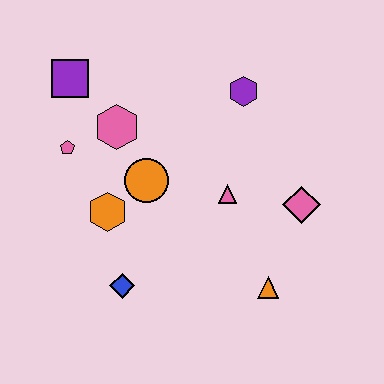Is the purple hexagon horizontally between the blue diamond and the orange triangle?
Yes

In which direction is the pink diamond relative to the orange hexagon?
The pink diamond is to the right of the orange hexagon.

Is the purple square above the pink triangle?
Yes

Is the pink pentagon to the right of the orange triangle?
No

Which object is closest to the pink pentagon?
The pink hexagon is closest to the pink pentagon.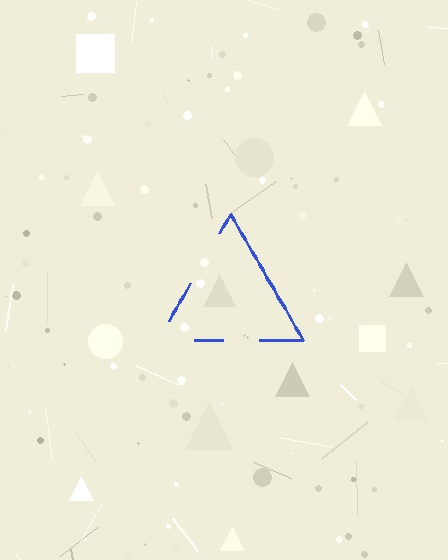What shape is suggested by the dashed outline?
The dashed outline suggests a triangle.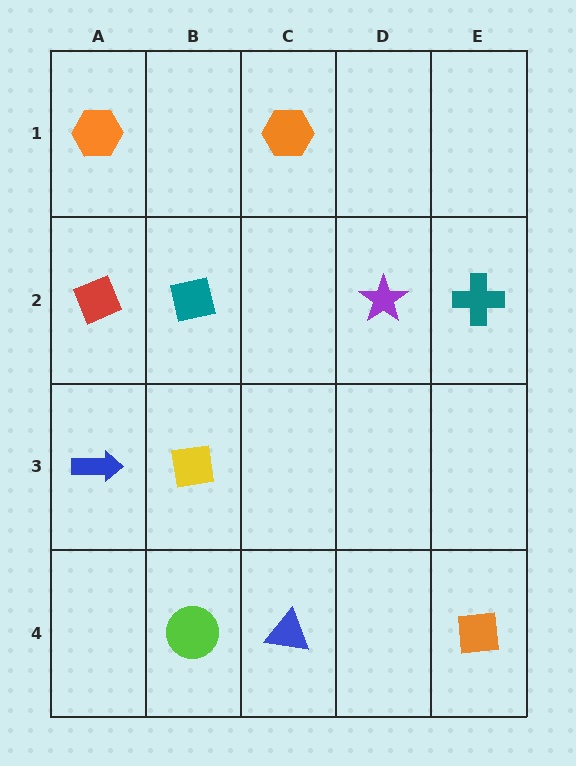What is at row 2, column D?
A purple star.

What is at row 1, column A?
An orange hexagon.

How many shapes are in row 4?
3 shapes.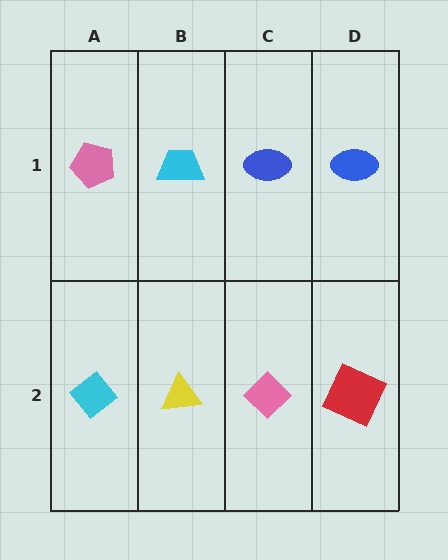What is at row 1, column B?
A cyan trapezoid.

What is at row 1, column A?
A pink pentagon.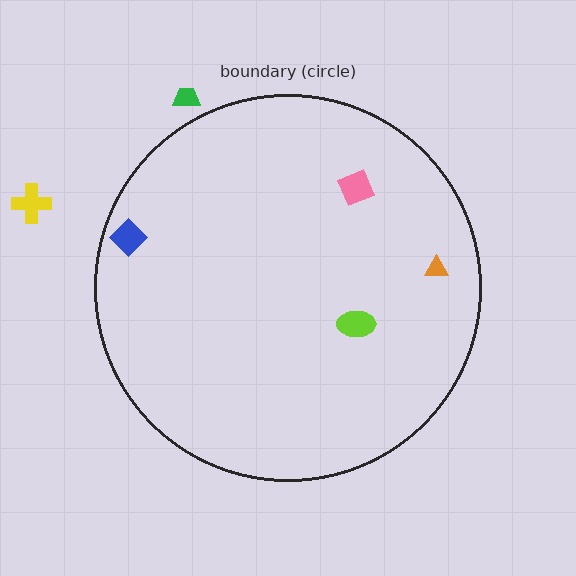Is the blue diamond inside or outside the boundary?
Inside.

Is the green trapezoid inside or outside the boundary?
Outside.